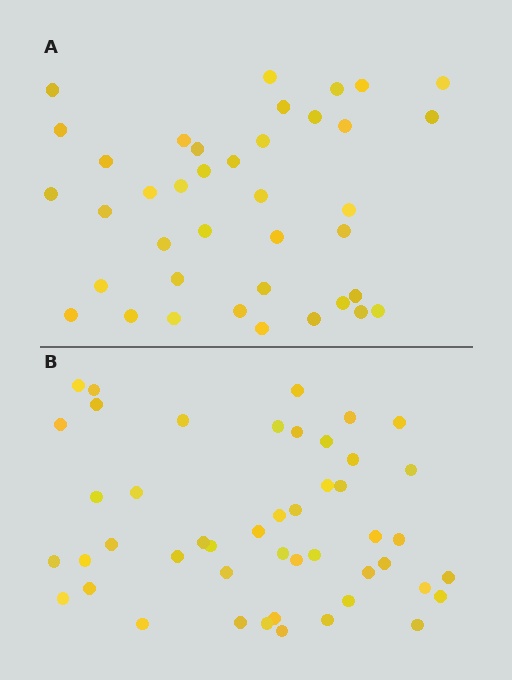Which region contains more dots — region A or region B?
Region B (the bottom region) has more dots.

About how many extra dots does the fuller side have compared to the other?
Region B has roughly 8 or so more dots than region A.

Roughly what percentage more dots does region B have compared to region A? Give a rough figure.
About 20% more.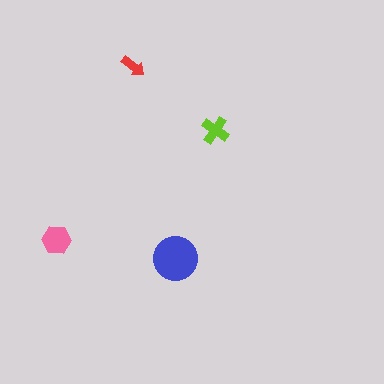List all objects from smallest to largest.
The red arrow, the lime cross, the pink hexagon, the blue circle.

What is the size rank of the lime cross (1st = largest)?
3rd.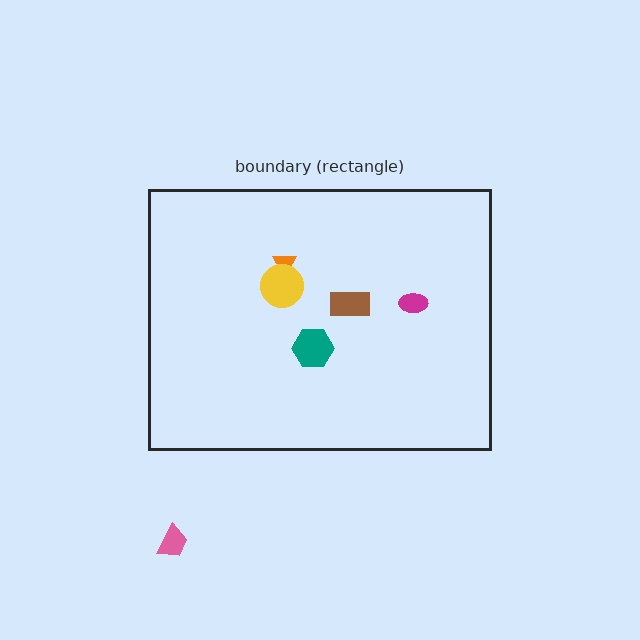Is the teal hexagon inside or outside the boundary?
Inside.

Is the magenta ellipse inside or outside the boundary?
Inside.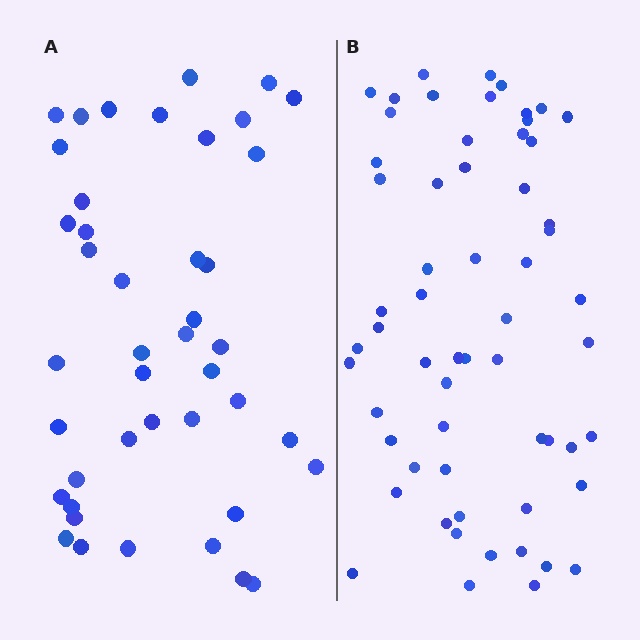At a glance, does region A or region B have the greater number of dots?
Region B (the right region) has more dots.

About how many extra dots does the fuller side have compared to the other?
Region B has approximately 15 more dots than region A.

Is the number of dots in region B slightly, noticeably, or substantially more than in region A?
Region B has noticeably more, but not dramatically so. The ratio is roughly 1.4 to 1.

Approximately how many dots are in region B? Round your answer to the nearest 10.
About 60 dots.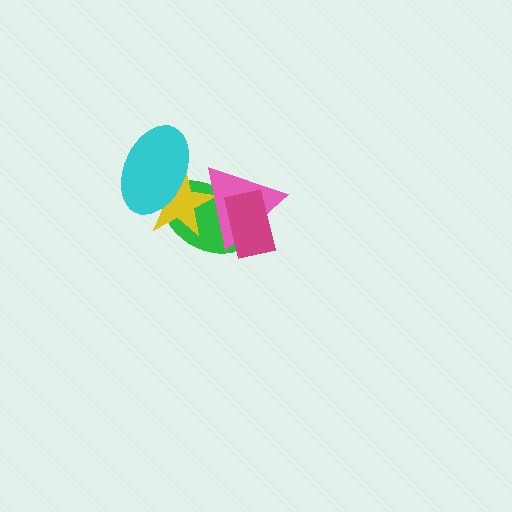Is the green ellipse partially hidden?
Yes, it is partially covered by another shape.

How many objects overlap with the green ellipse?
4 objects overlap with the green ellipse.